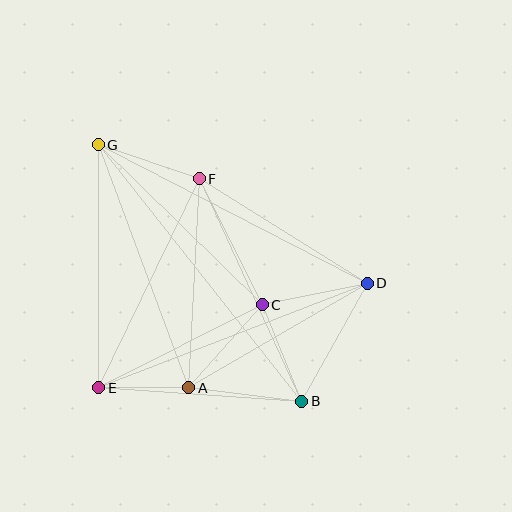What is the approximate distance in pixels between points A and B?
The distance between A and B is approximately 114 pixels.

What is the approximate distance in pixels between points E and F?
The distance between E and F is approximately 232 pixels.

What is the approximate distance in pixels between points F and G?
The distance between F and G is approximately 107 pixels.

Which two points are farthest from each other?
Points B and G are farthest from each other.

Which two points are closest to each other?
Points A and E are closest to each other.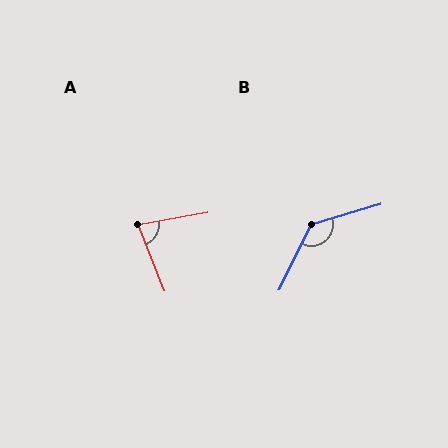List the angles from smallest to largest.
A (78°), B (133°).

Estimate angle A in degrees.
Approximately 78 degrees.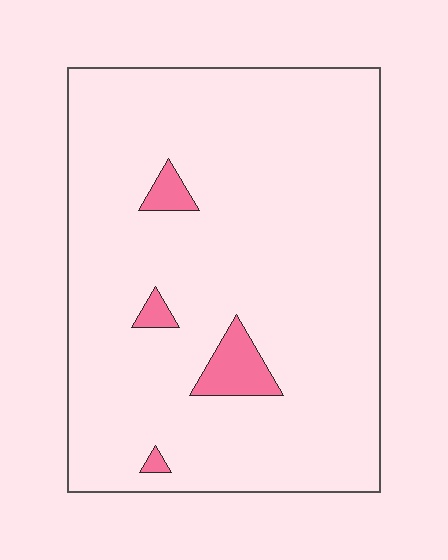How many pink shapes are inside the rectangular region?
4.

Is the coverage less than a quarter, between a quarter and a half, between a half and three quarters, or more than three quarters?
Less than a quarter.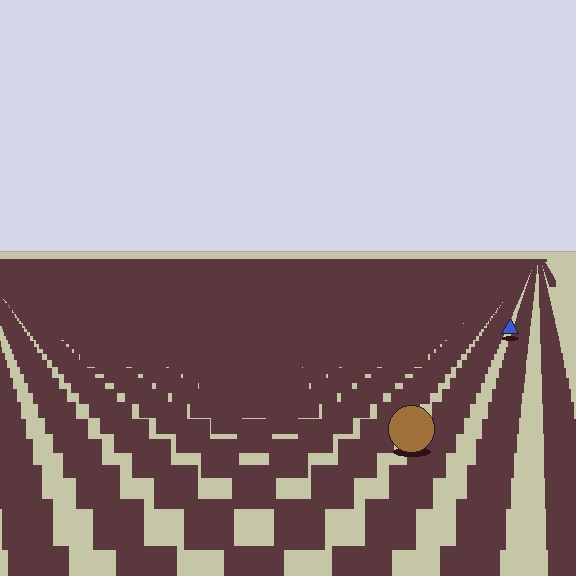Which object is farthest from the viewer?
The blue triangle is farthest from the viewer. It appears smaller and the ground texture around it is denser.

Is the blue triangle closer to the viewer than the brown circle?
No. The brown circle is closer — you can tell from the texture gradient: the ground texture is coarser near it.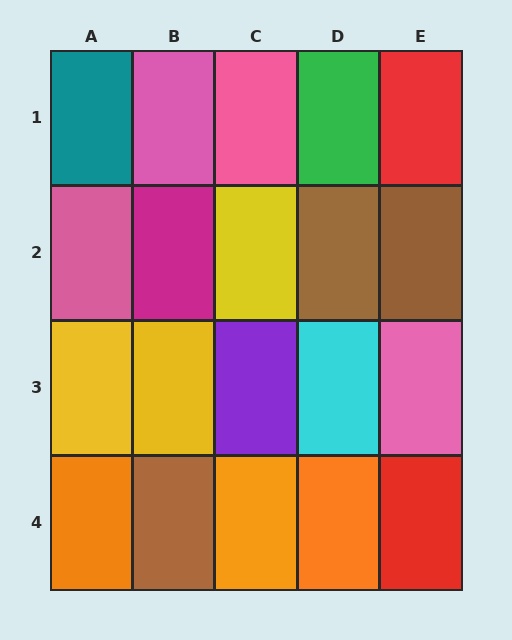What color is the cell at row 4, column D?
Orange.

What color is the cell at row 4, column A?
Orange.